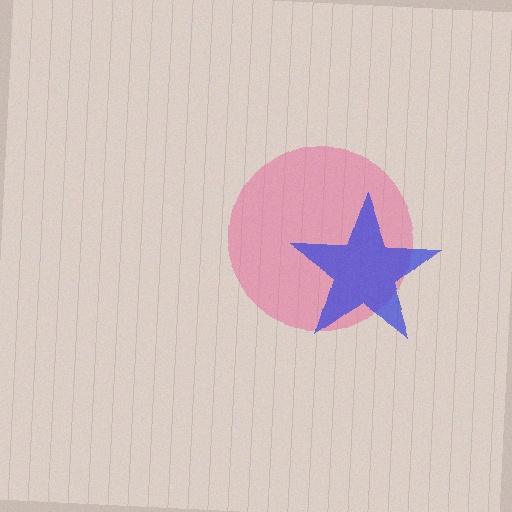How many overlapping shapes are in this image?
There are 2 overlapping shapes in the image.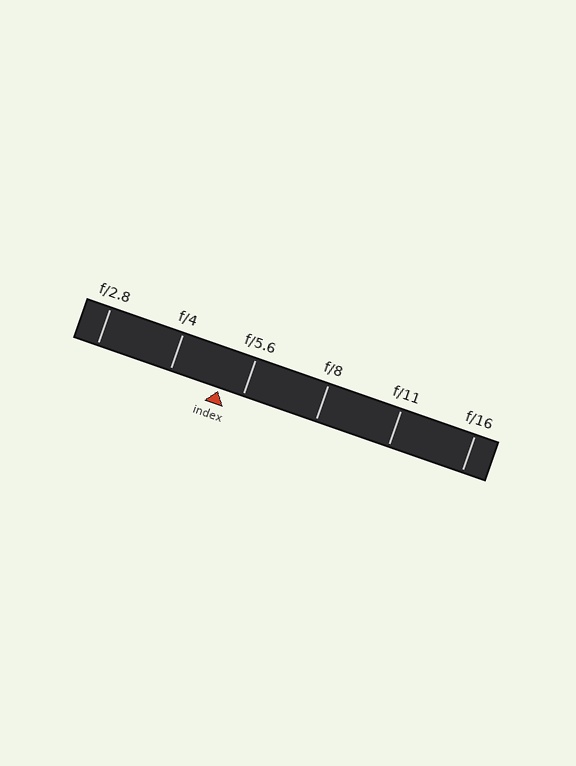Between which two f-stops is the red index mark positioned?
The index mark is between f/4 and f/5.6.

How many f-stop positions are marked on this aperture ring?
There are 6 f-stop positions marked.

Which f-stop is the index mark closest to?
The index mark is closest to f/5.6.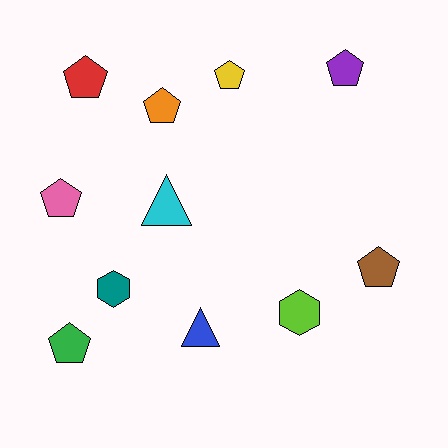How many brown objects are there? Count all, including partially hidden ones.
There is 1 brown object.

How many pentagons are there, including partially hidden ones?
There are 7 pentagons.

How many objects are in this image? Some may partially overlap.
There are 11 objects.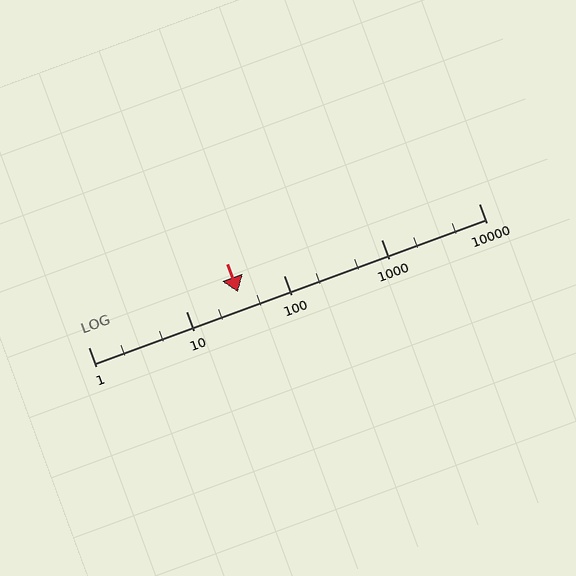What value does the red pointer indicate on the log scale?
The pointer indicates approximately 34.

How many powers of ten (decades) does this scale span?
The scale spans 4 decades, from 1 to 10000.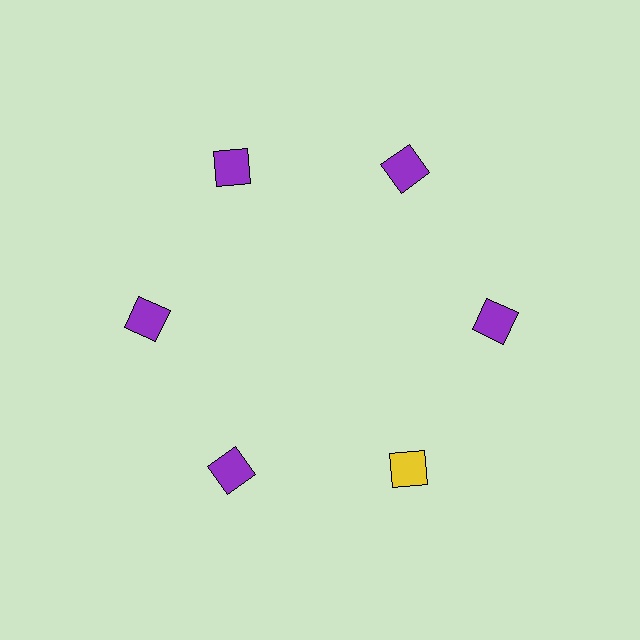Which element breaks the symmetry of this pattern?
The yellow diamond at roughly the 5 o'clock position breaks the symmetry. All other shapes are purple diamonds.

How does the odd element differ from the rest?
It has a different color: yellow instead of purple.